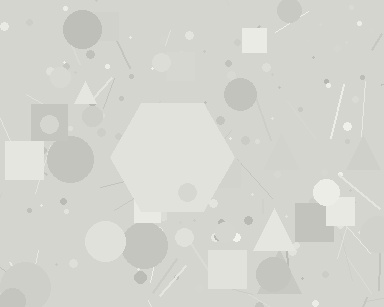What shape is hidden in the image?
A hexagon is hidden in the image.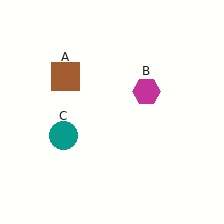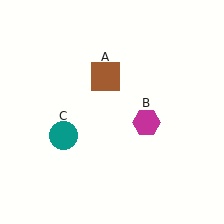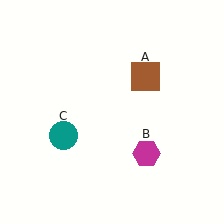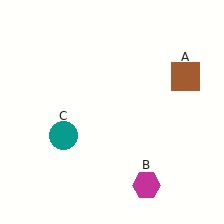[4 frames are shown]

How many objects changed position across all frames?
2 objects changed position: brown square (object A), magenta hexagon (object B).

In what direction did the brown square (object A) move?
The brown square (object A) moved right.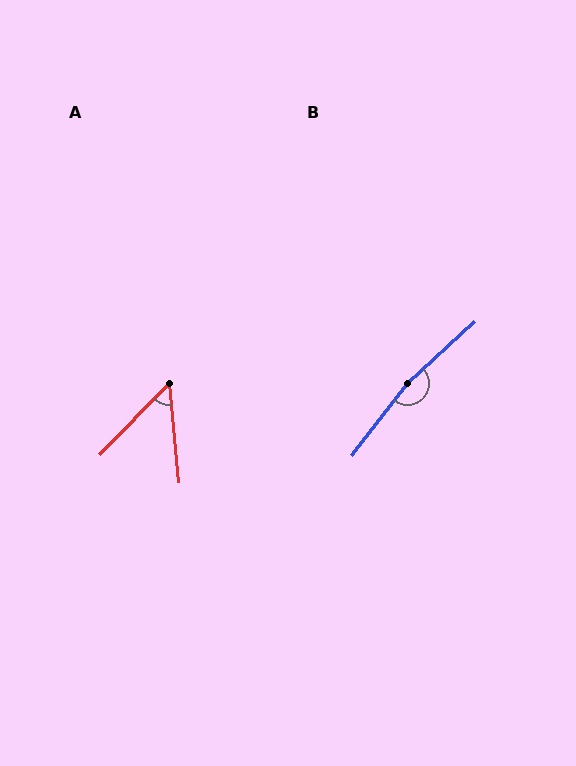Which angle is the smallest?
A, at approximately 50 degrees.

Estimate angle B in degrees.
Approximately 170 degrees.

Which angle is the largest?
B, at approximately 170 degrees.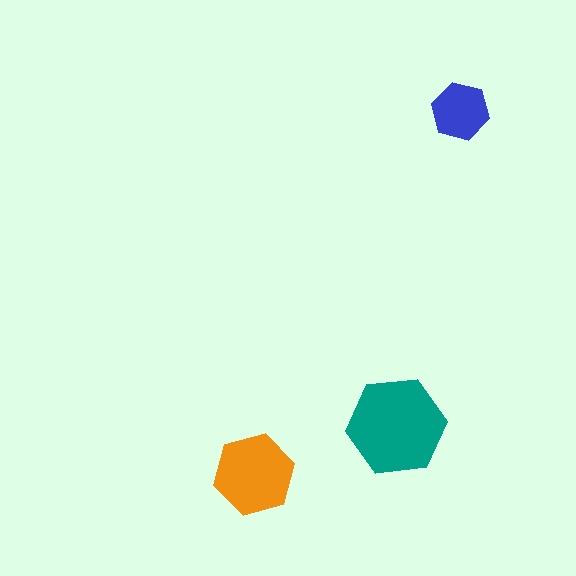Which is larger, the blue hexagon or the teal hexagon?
The teal one.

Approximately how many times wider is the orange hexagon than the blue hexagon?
About 1.5 times wider.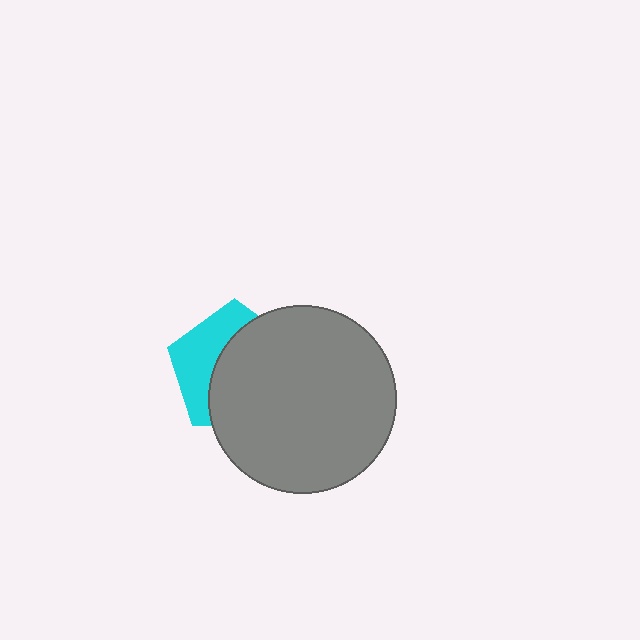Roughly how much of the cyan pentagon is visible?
A small part of it is visible (roughly 38%).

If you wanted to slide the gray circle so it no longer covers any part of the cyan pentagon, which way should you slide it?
Slide it right — that is the most direct way to separate the two shapes.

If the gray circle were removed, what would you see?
You would see the complete cyan pentagon.